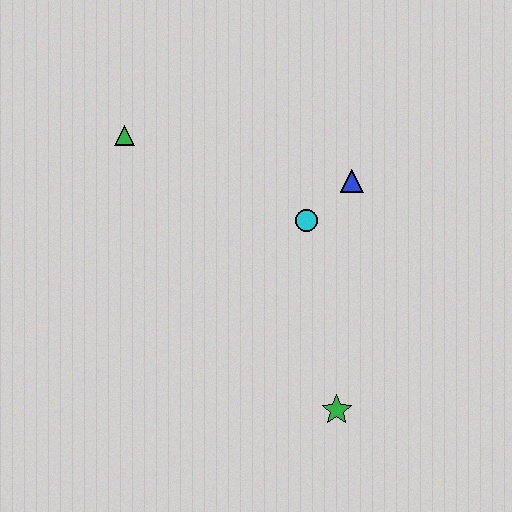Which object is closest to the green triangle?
The cyan circle is closest to the green triangle.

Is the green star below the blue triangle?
Yes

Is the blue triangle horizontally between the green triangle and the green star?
No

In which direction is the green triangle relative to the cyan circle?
The green triangle is to the left of the cyan circle.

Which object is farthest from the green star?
The green triangle is farthest from the green star.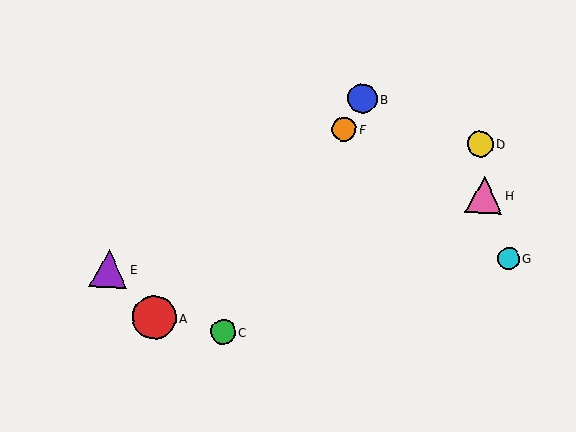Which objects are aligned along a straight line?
Objects B, C, F are aligned along a straight line.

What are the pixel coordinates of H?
Object H is at (484, 195).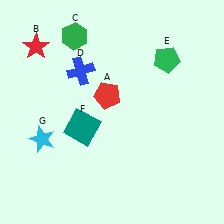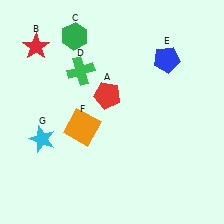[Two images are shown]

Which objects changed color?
D changed from blue to green. E changed from green to blue. F changed from teal to orange.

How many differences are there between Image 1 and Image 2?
There are 3 differences between the two images.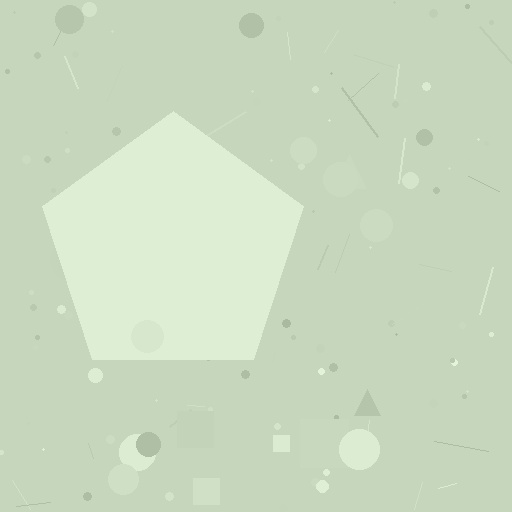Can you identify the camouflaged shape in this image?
The camouflaged shape is a pentagon.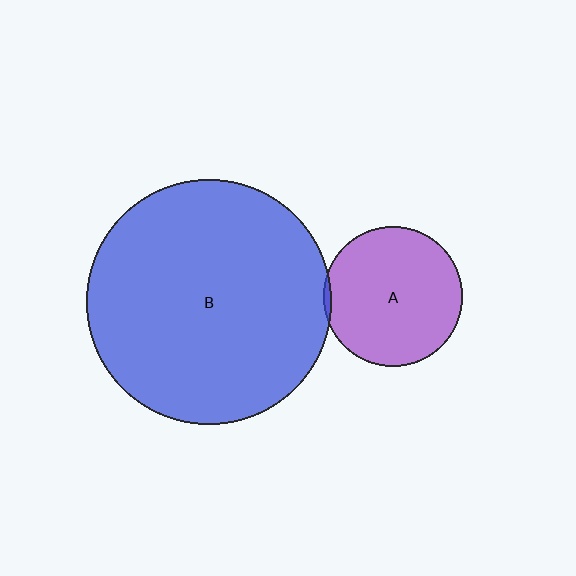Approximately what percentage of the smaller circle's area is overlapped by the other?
Approximately 5%.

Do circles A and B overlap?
Yes.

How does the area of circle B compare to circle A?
Approximately 3.1 times.